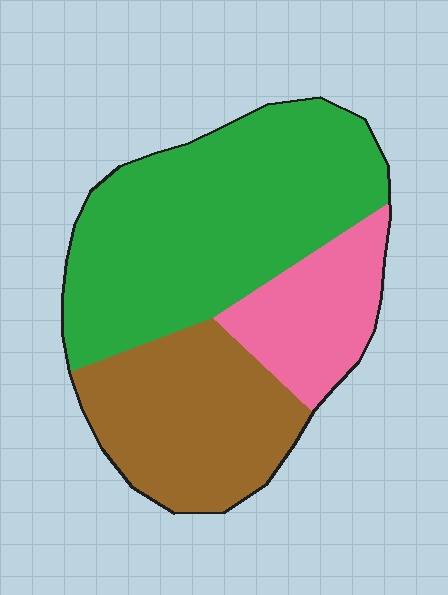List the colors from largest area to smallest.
From largest to smallest: green, brown, pink.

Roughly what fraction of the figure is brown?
Brown takes up about one third (1/3) of the figure.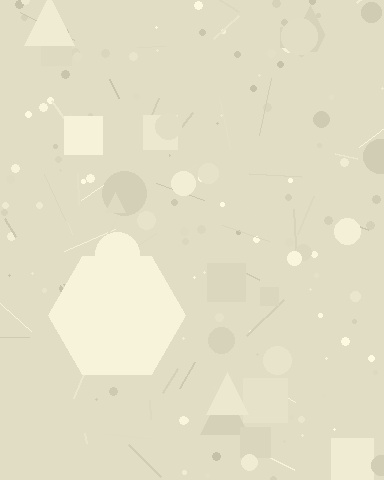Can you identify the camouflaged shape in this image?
The camouflaged shape is a hexagon.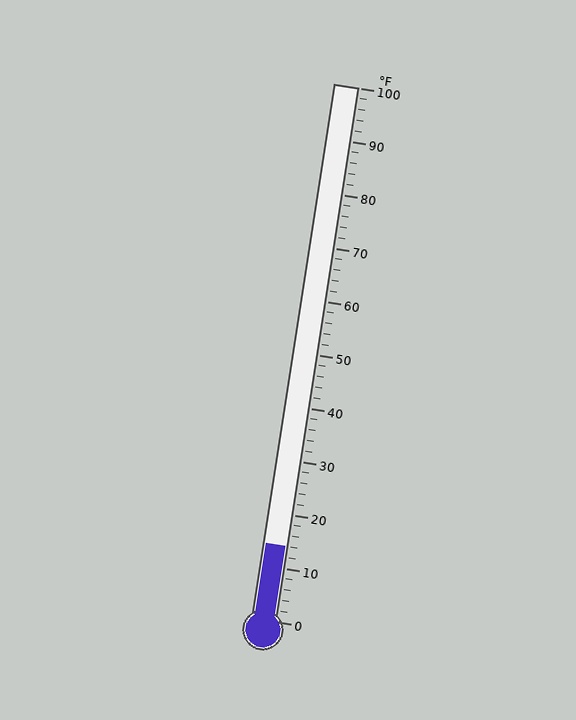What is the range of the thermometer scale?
The thermometer scale ranges from 0°F to 100°F.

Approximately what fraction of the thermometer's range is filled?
The thermometer is filled to approximately 15% of its range.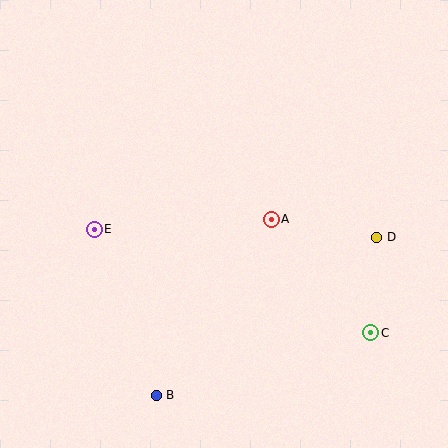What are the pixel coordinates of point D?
Point D is at (377, 237).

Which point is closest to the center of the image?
Point A at (271, 219) is closest to the center.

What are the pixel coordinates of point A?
Point A is at (271, 219).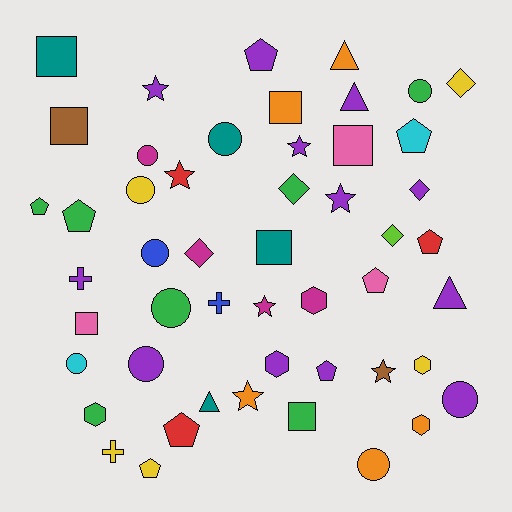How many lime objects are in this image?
There is 1 lime object.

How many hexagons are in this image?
There are 5 hexagons.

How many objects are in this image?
There are 50 objects.